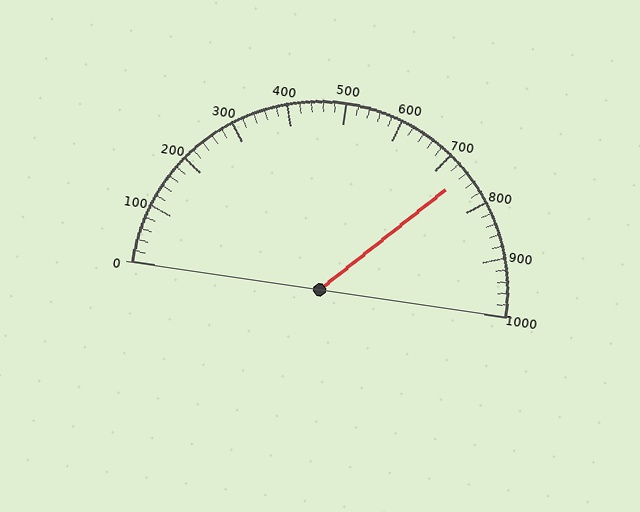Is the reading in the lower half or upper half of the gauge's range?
The reading is in the upper half of the range (0 to 1000).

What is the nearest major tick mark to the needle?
The nearest major tick mark is 700.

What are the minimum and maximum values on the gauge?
The gauge ranges from 0 to 1000.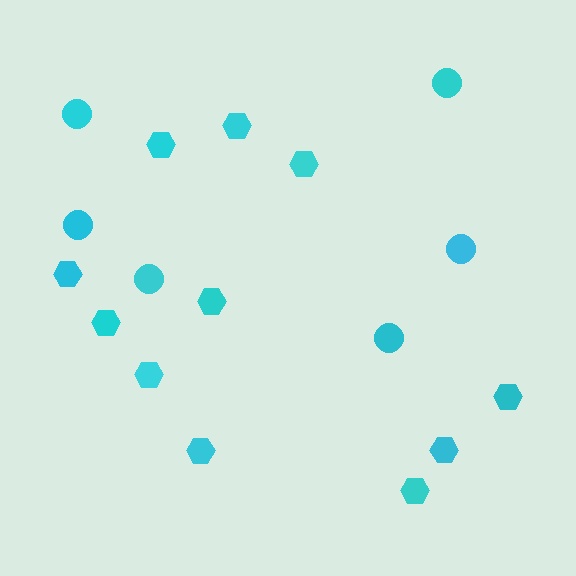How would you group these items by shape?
There are 2 groups: one group of circles (6) and one group of hexagons (11).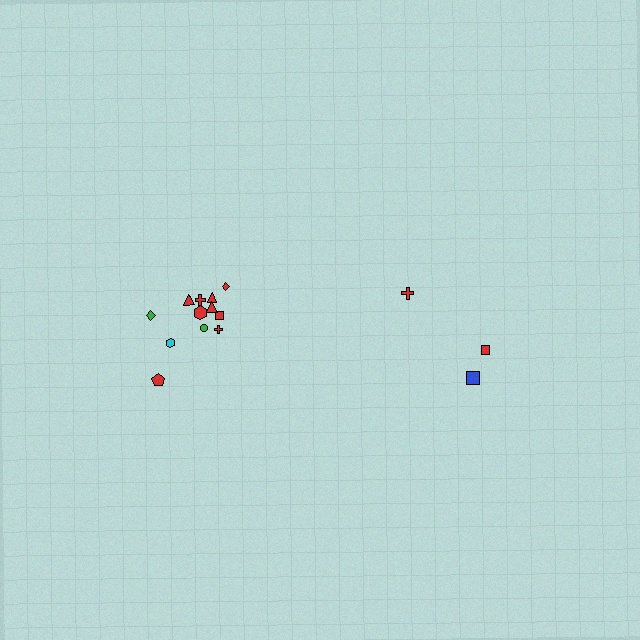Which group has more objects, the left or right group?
The left group.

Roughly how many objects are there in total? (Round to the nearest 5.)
Roughly 15 objects in total.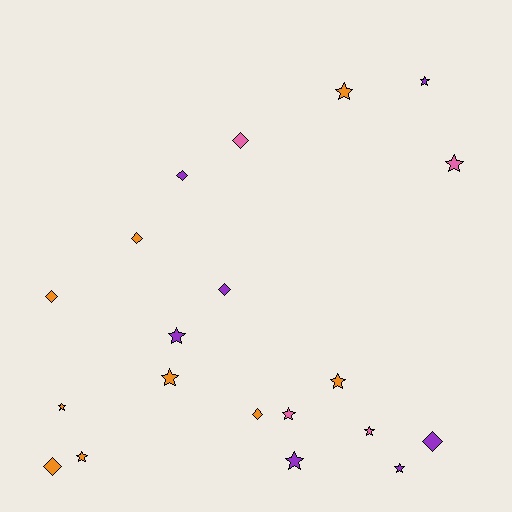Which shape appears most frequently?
Star, with 12 objects.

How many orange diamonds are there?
There are 4 orange diamonds.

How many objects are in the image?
There are 20 objects.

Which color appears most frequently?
Orange, with 9 objects.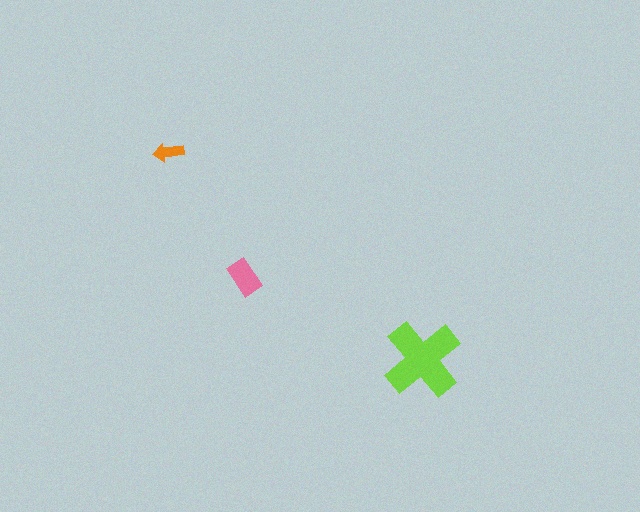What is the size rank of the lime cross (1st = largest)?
1st.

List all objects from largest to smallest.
The lime cross, the pink rectangle, the orange arrow.